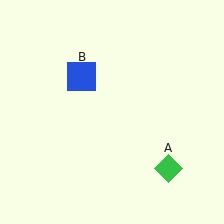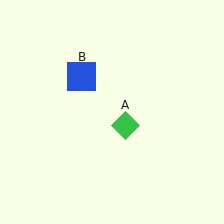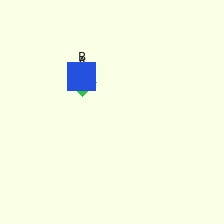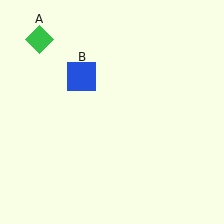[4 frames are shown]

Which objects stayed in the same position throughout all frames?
Blue square (object B) remained stationary.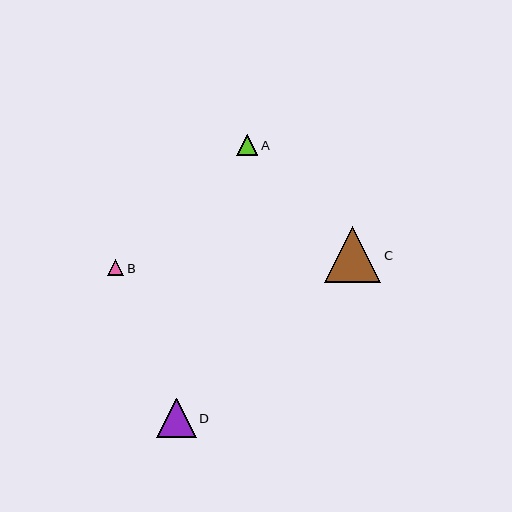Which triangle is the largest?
Triangle C is the largest with a size of approximately 57 pixels.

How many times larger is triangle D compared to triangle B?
Triangle D is approximately 2.5 times the size of triangle B.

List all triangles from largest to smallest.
From largest to smallest: C, D, A, B.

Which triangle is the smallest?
Triangle B is the smallest with a size of approximately 16 pixels.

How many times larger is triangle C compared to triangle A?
Triangle C is approximately 2.7 times the size of triangle A.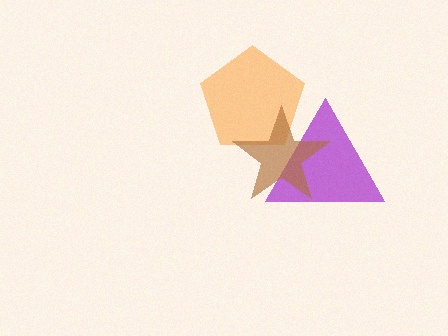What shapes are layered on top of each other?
The layered shapes are: a purple triangle, an orange pentagon, a brown star.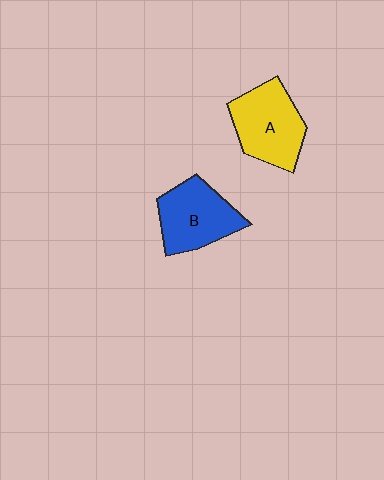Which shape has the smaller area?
Shape B (blue).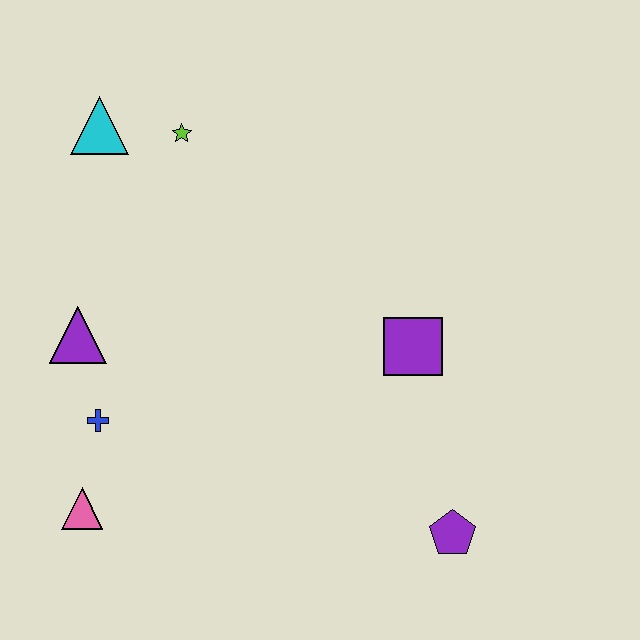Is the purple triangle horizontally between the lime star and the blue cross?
No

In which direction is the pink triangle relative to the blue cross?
The pink triangle is below the blue cross.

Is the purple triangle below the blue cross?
No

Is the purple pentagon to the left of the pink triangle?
No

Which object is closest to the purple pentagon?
The purple square is closest to the purple pentagon.